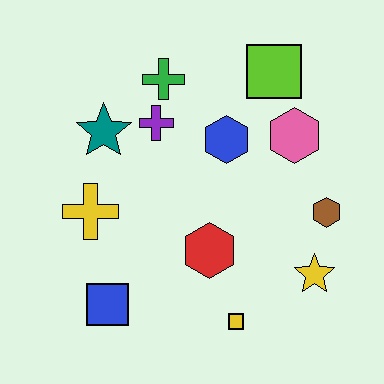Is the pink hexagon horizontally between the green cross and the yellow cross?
No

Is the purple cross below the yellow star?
No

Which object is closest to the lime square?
The pink hexagon is closest to the lime square.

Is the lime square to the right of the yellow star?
No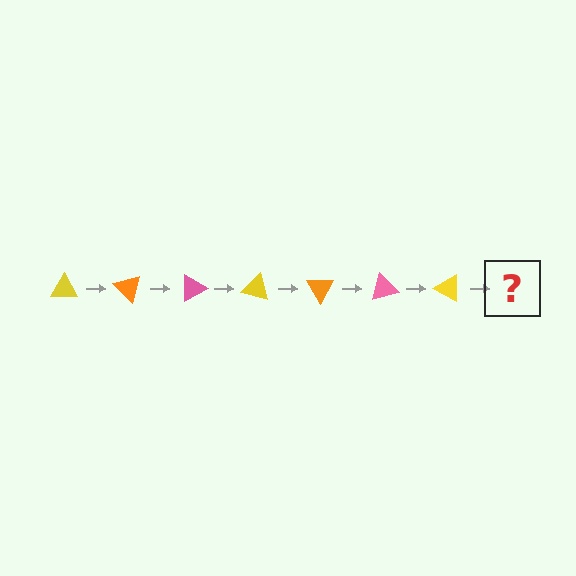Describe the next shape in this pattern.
It should be an orange triangle, rotated 315 degrees from the start.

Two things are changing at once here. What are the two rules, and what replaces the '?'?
The two rules are that it rotates 45 degrees each step and the color cycles through yellow, orange, and pink. The '?' should be an orange triangle, rotated 315 degrees from the start.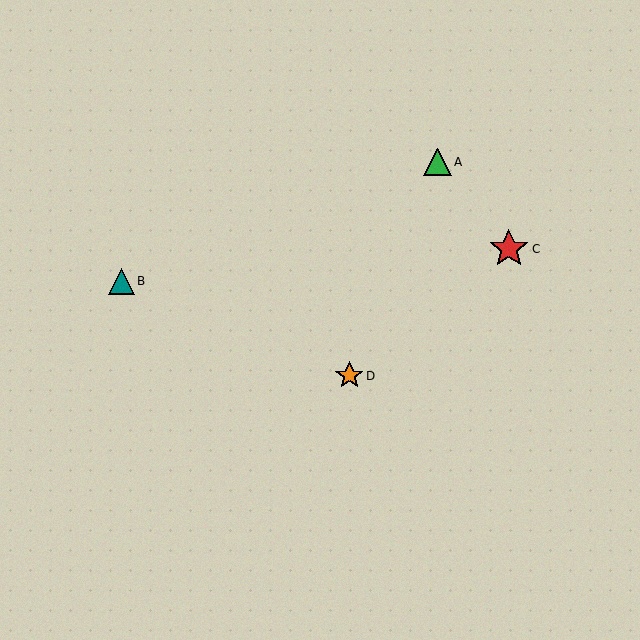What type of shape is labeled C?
Shape C is a red star.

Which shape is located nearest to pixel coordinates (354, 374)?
The orange star (labeled D) at (349, 376) is nearest to that location.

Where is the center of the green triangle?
The center of the green triangle is at (437, 162).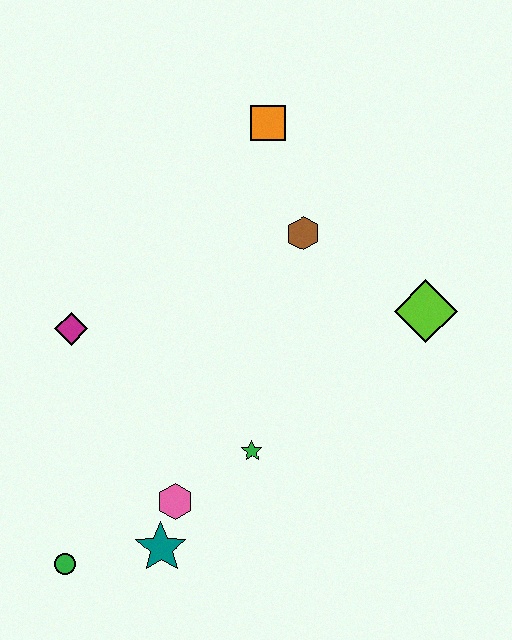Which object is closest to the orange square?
The brown hexagon is closest to the orange square.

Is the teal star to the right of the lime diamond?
No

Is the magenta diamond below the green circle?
No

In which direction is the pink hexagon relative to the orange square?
The pink hexagon is below the orange square.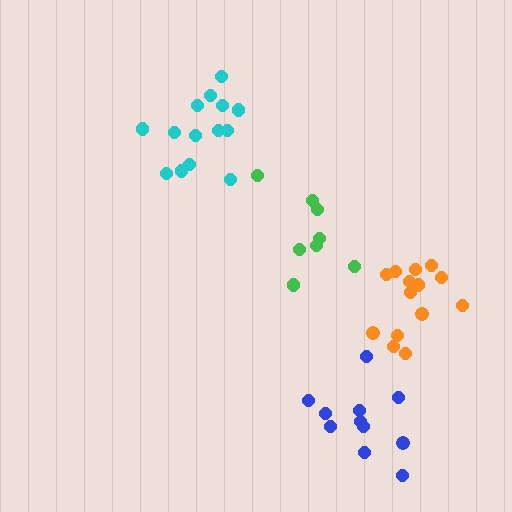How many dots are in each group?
Group 1: 14 dots, Group 2: 11 dots, Group 3: 8 dots, Group 4: 14 dots (47 total).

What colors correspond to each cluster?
The clusters are colored: cyan, blue, green, orange.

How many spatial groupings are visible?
There are 4 spatial groupings.